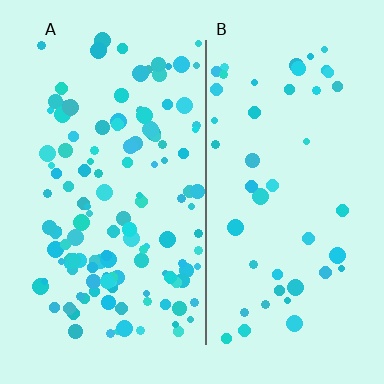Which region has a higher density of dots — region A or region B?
A (the left).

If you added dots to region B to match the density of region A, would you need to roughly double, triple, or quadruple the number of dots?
Approximately triple.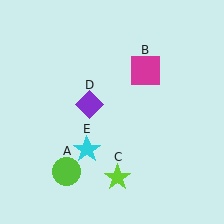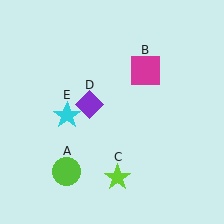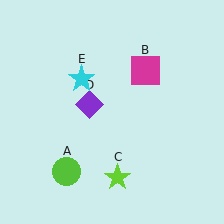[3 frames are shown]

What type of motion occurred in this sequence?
The cyan star (object E) rotated clockwise around the center of the scene.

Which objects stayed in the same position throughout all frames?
Lime circle (object A) and magenta square (object B) and lime star (object C) and purple diamond (object D) remained stationary.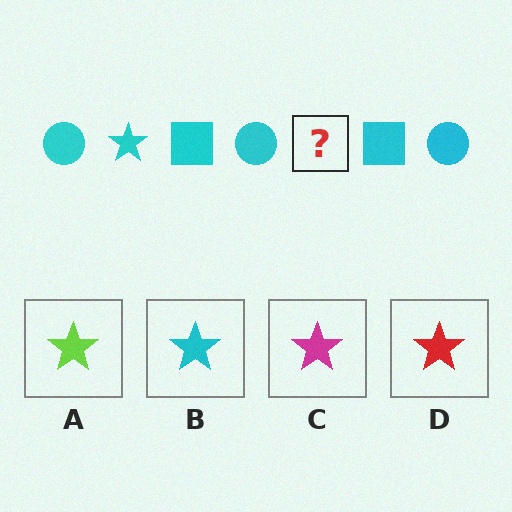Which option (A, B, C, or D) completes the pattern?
B.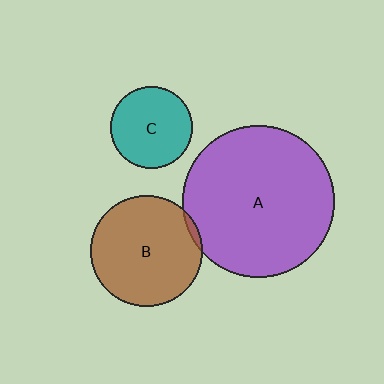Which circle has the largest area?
Circle A (purple).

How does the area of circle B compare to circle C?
Approximately 1.8 times.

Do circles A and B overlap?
Yes.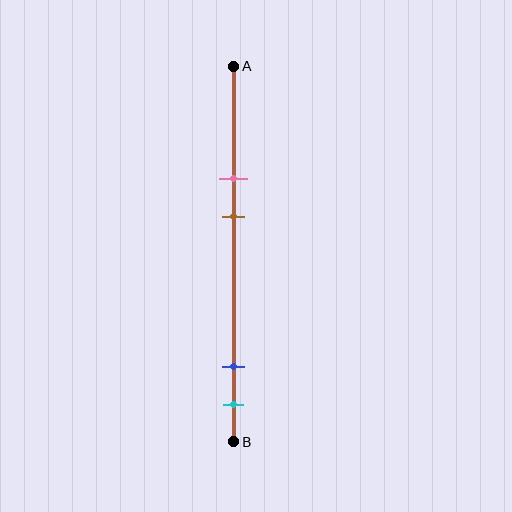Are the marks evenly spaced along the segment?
No, the marks are not evenly spaced.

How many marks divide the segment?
There are 4 marks dividing the segment.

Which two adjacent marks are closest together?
The blue and cyan marks are the closest adjacent pair.